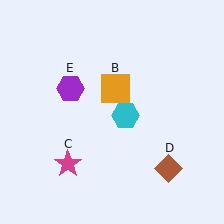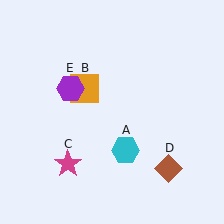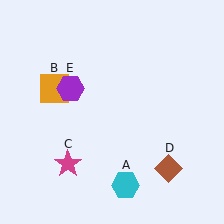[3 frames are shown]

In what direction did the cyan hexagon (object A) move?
The cyan hexagon (object A) moved down.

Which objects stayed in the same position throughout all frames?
Magenta star (object C) and brown diamond (object D) and purple hexagon (object E) remained stationary.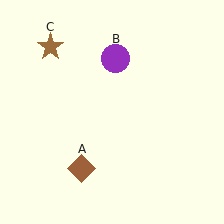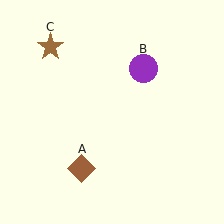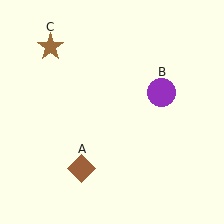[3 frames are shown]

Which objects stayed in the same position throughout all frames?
Brown diamond (object A) and brown star (object C) remained stationary.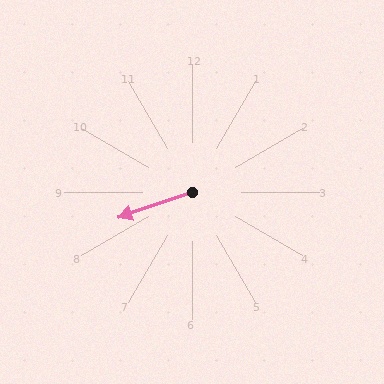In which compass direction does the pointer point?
West.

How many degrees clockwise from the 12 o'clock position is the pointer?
Approximately 251 degrees.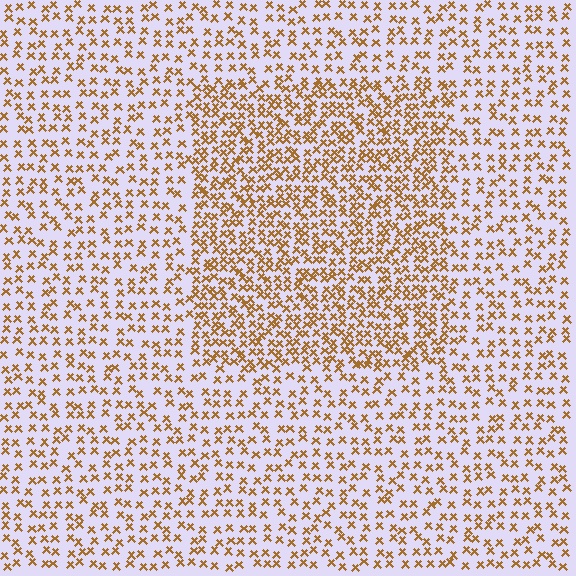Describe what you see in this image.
The image contains small brown elements arranged at two different densities. A rectangle-shaped region is visible where the elements are more densely packed than the surrounding area.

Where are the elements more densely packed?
The elements are more densely packed inside the rectangle boundary.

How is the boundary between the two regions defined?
The boundary is defined by a change in element density (approximately 1.8x ratio). All elements are the same color, size, and shape.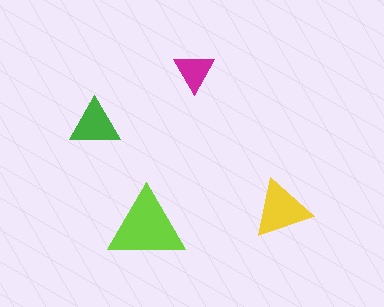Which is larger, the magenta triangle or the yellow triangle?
The yellow one.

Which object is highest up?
The magenta triangle is topmost.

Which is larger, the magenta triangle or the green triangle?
The green one.